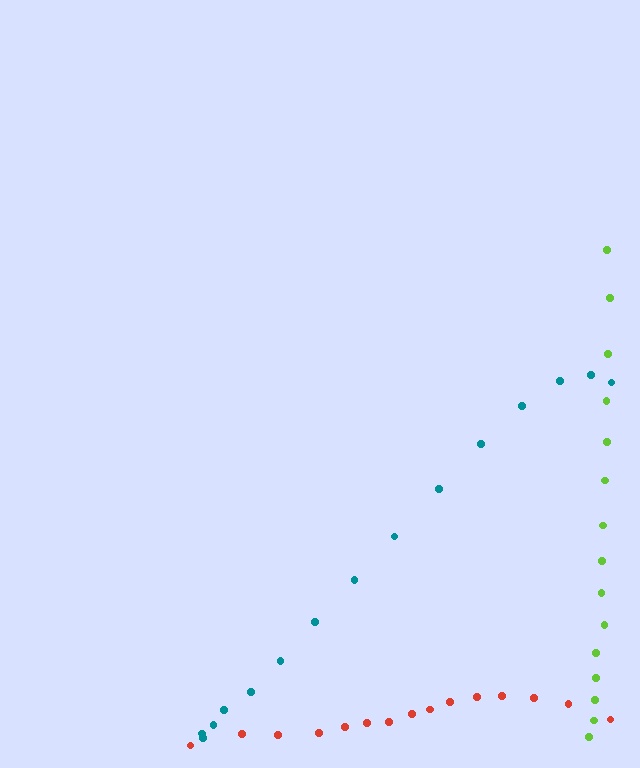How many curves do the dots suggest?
There are 3 distinct paths.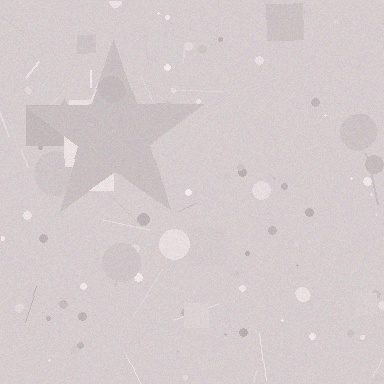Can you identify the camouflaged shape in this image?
The camouflaged shape is a star.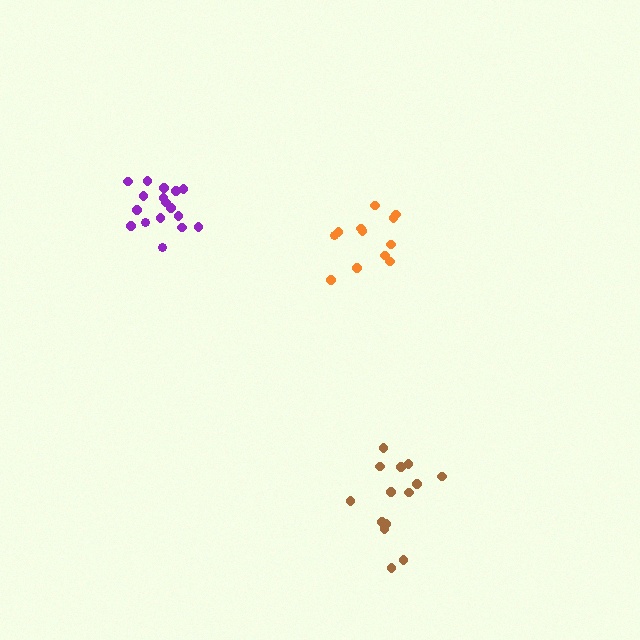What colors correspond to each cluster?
The clusters are colored: orange, purple, brown.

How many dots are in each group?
Group 1: 12 dots, Group 2: 17 dots, Group 3: 14 dots (43 total).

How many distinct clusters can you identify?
There are 3 distinct clusters.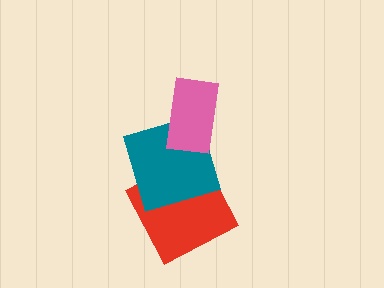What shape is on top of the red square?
The teal square is on top of the red square.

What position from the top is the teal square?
The teal square is 2nd from the top.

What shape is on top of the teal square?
The pink rectangle is on top of the teal square.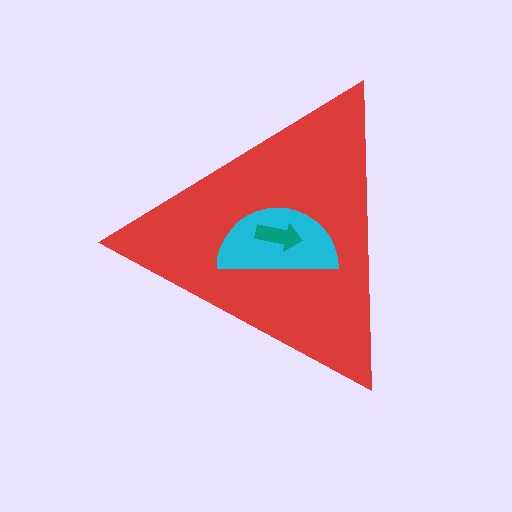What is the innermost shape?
The teal arrow.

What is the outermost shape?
The red triangle.